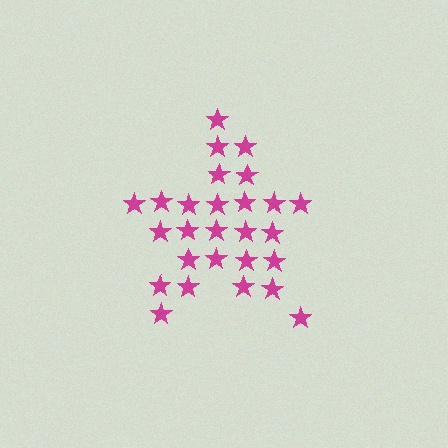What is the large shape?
The large shape is a star.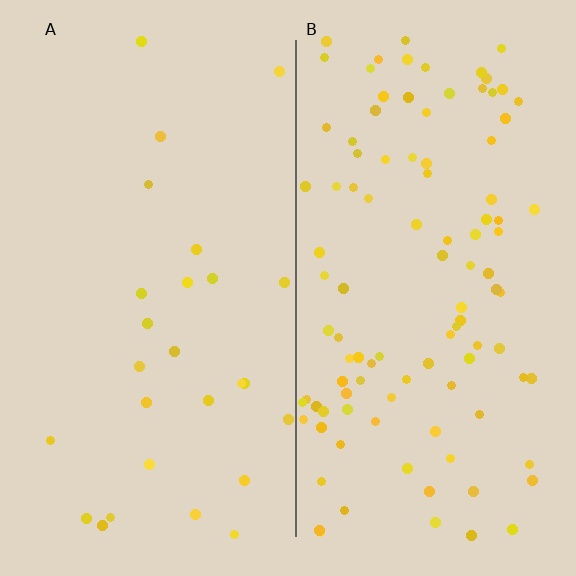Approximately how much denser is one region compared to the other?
Approximately 4.1× — region B over region A.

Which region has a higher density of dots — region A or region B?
B (the right).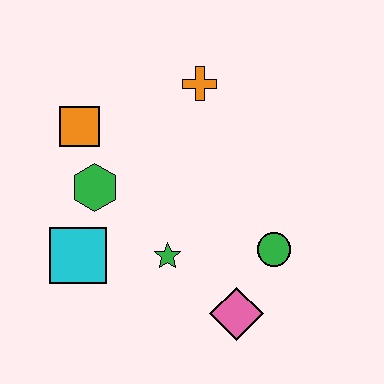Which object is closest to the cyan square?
The green hexagon is closest to the cyan square.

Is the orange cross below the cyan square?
No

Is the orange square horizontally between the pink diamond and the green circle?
No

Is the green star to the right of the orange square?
Yes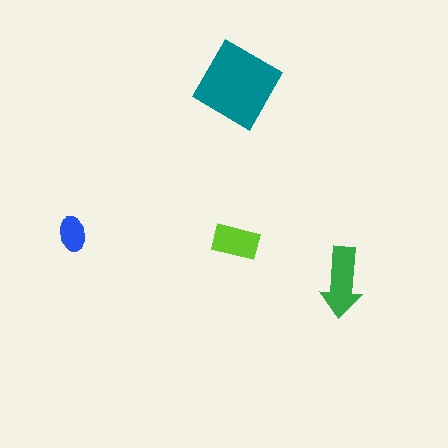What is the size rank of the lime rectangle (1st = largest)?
3rd.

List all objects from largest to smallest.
The teal diamond, the green arrow, the lime rectangle, the blue ellipse.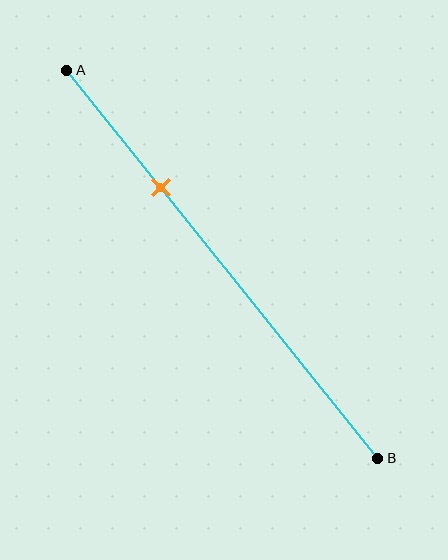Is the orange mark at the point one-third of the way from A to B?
No, the mark is at about 30% from A, not at the 33% one-third point.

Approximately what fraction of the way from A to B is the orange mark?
The orange mark is approximately 30% of the way from A to B.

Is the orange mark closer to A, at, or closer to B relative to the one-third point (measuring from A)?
The orange mark is closer to point A than the one-third point of segment AB.